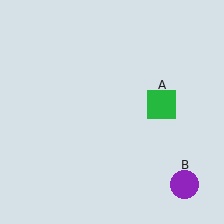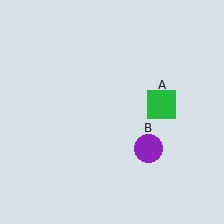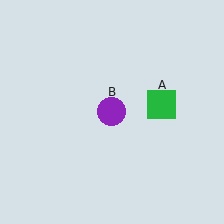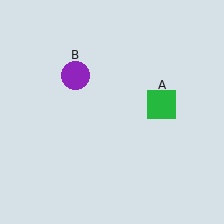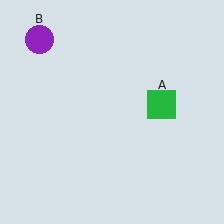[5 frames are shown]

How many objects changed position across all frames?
1 object changed position: purple circle (object B).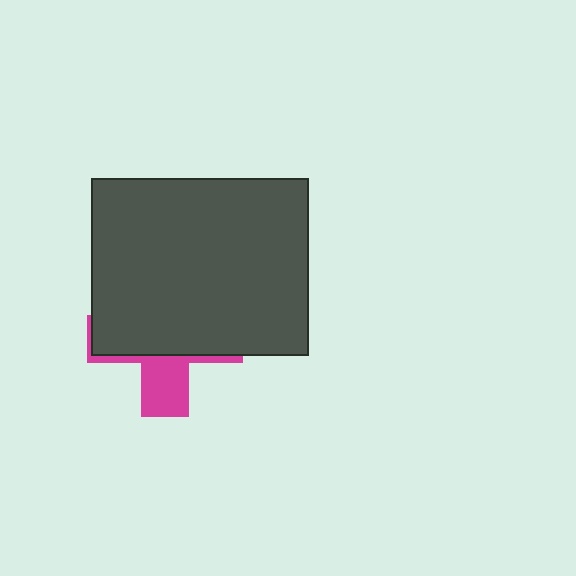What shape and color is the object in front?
The object in front is a dark gray rectangle.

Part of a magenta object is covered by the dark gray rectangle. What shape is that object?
It is a cross.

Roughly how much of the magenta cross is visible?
A small part of it is visible (roughly 32%).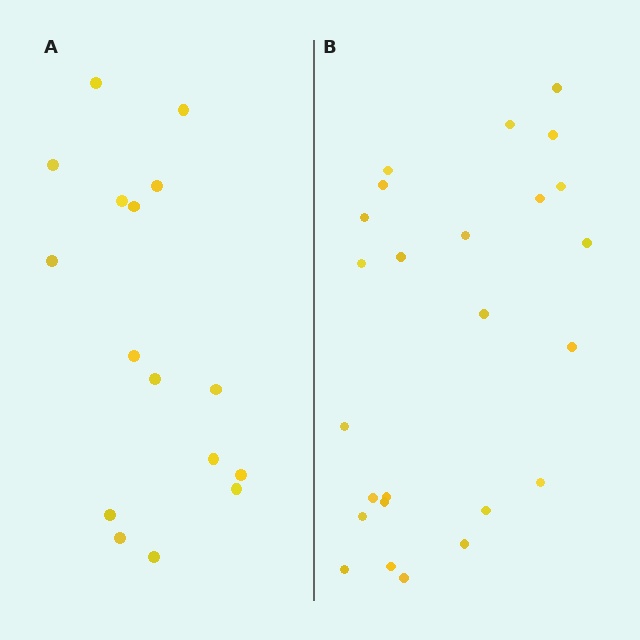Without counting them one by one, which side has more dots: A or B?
Region B (the right region) has more dots.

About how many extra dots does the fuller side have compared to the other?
Region B has roughly 8 or so more dots than region A.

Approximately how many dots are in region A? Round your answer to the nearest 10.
About 20 dots. (The exact count is 16, which rounds to 20.)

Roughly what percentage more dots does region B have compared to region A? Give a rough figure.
About 55% more.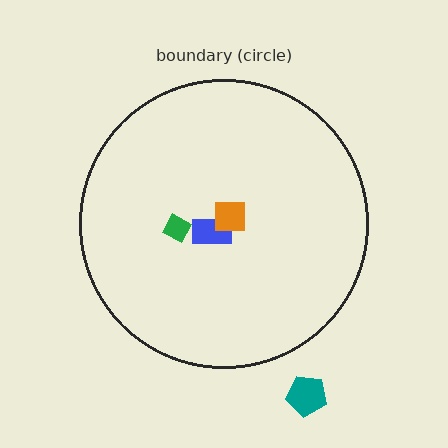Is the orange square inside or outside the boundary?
Inside.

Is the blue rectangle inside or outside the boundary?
Inside.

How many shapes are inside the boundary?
3 inside, 1 outside.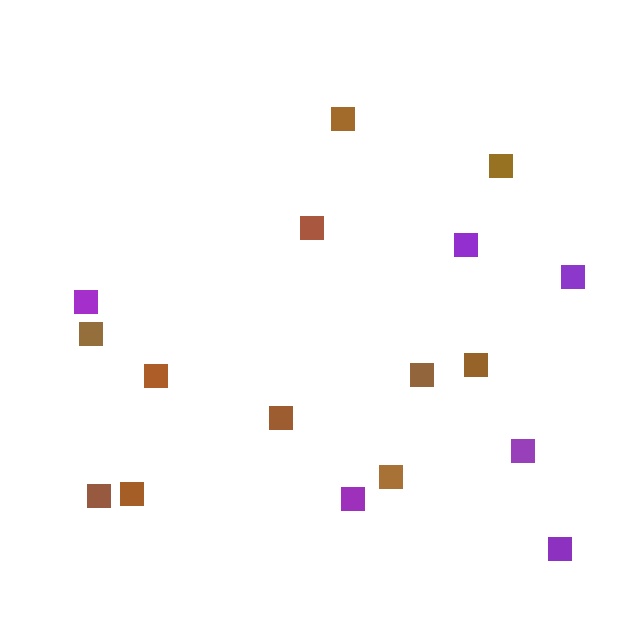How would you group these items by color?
There are 2 groups: one group of brown squares (11) and one group of purple squares (6).